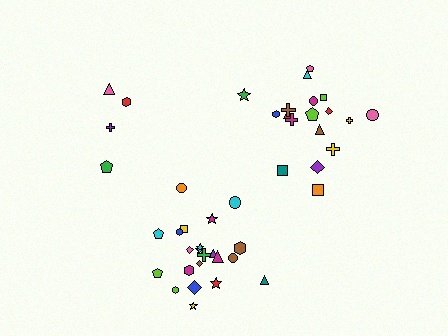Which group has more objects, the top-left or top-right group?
The top-right group.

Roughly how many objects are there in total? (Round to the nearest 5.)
Roughly 45 objects in total.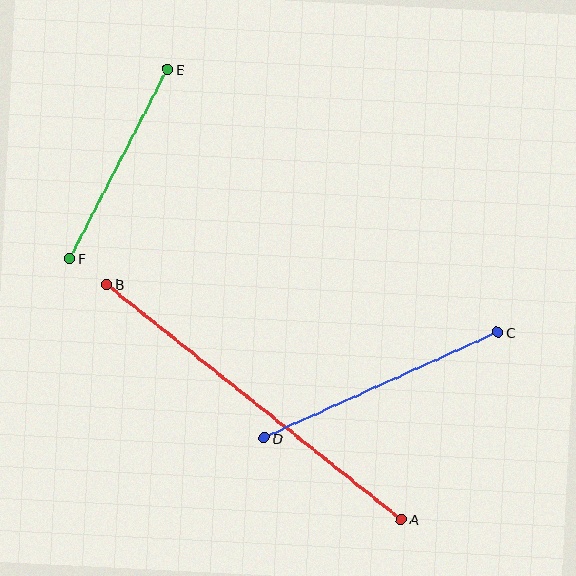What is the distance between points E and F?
The distance is approximately 213 pixels.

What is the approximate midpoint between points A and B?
The midpoint is at approximately (254, 402) pixels.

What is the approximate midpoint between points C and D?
The midpoint is at approximately (381, 385) pixels.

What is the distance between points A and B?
The distance is approximately 377 pixels.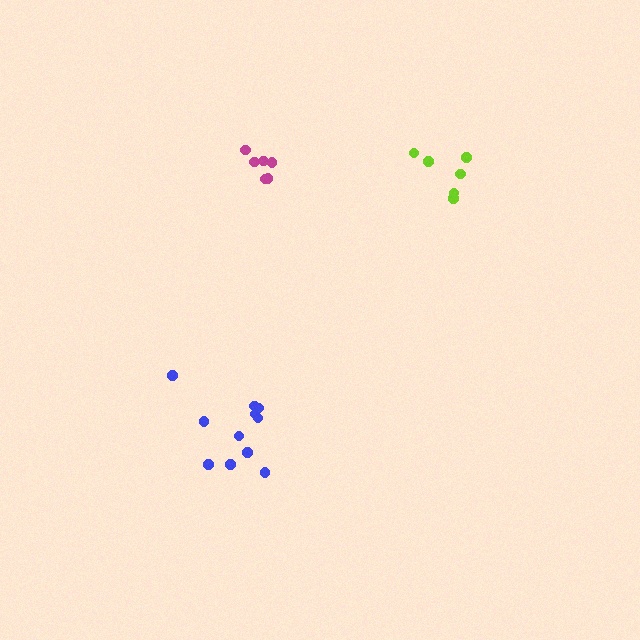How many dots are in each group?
Group 1: 6 dots, Group 2: 11 dots, Group 3: 6 dots (23 total).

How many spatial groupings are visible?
There are 3 spatial groupings.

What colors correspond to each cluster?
The clusters are colored: lime, blue, magenta.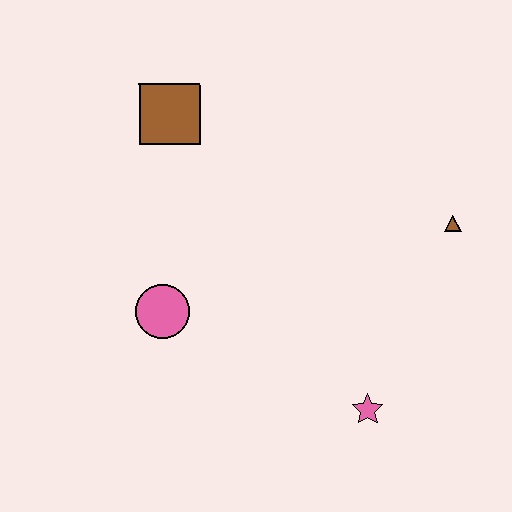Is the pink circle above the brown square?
No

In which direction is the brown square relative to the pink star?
The brown square is above the pink star.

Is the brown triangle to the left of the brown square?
No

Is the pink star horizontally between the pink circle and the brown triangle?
Yes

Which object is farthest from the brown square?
The pink star is farthest from the brown square.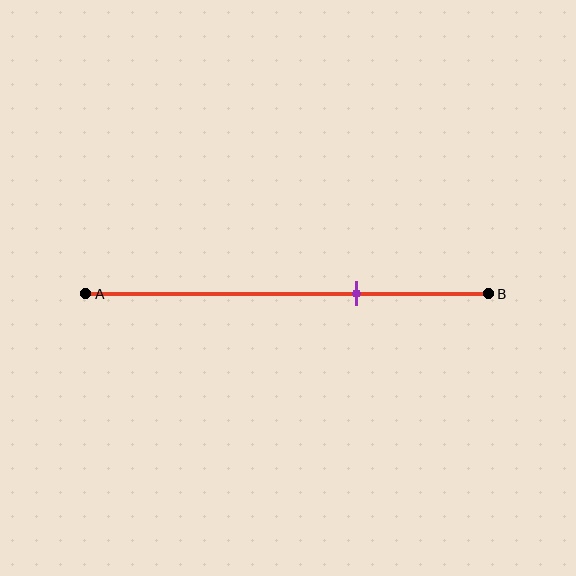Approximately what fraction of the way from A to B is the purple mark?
The purple mark is approximately 65% of the way from A to B.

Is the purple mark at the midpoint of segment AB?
No, the mark is at about 65% from A, not at the 50% midpoint.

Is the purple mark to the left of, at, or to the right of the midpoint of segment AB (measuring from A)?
The purple mark is to the right of the midpoint of segment AB.